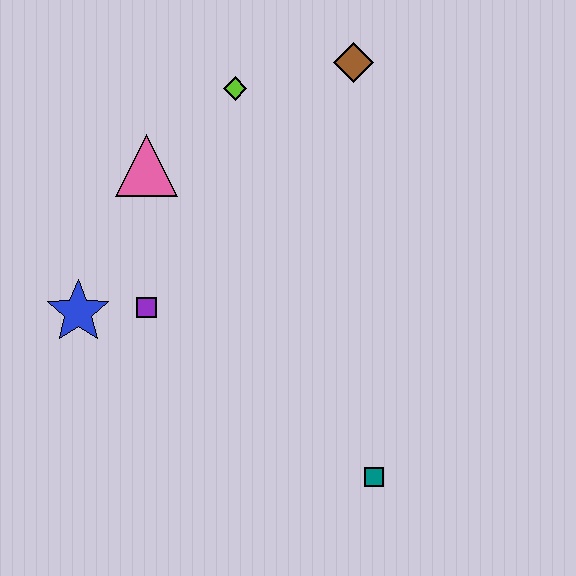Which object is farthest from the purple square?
The brown diamond is farthest from the purple square.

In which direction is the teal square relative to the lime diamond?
The teal square is below the lime diamond.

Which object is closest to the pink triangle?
The lime diamond is closest to the pink triangle.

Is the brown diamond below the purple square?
No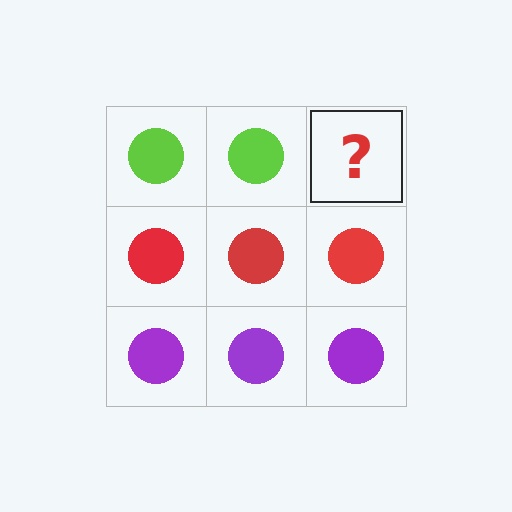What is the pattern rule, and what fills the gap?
The rule is that each row has a consistent color. The gap should be filled with a lime circle.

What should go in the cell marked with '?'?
The missing cell should contain a lime circle.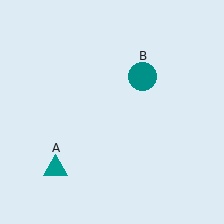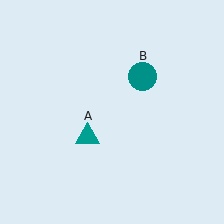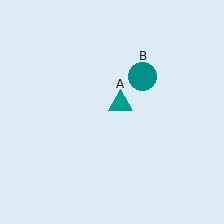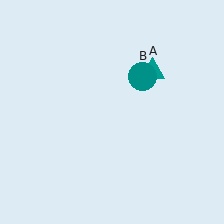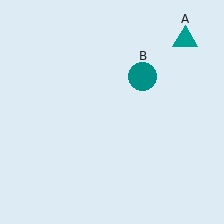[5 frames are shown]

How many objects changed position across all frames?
1 object changed position: teal triangle (object A).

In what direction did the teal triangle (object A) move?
The teal triangle (object A) moved up and to the right.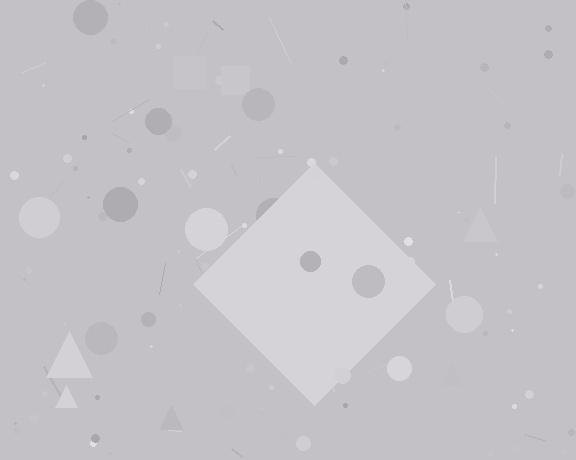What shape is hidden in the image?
A diamond is hidden in the image.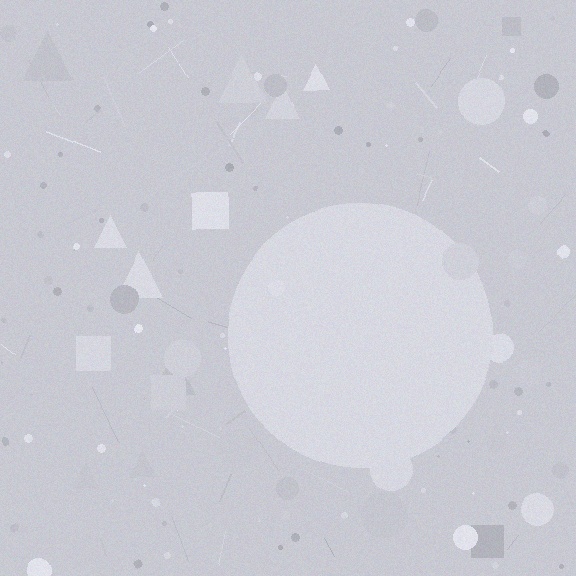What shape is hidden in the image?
A circle is hidden in the image.